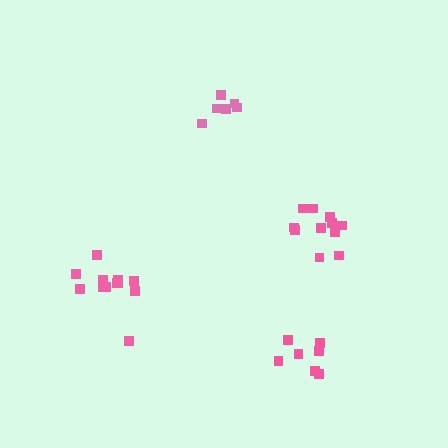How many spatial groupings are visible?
There are 4 spatial groupings.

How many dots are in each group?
Group 1: 6 dots, Group 2: 11 dots, Group 3: 12 dots, Group 4: 7 dots (36 total).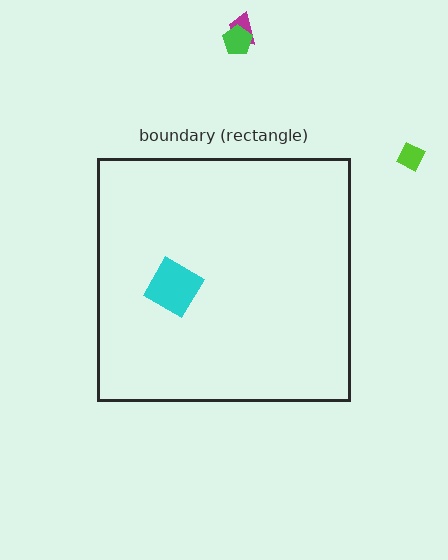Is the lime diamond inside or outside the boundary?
Outside.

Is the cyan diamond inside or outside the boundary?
Inside.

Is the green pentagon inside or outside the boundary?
Outside.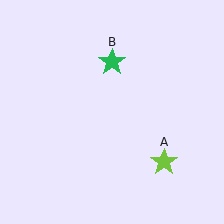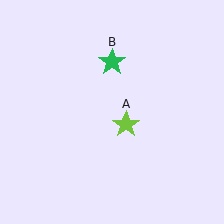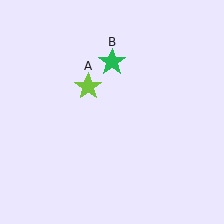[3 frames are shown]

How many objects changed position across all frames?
1 object changed position: lime star (object A).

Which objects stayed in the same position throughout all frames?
Green star (object B) remained stationary.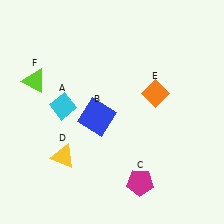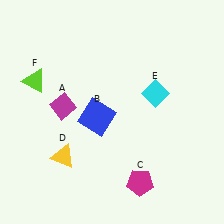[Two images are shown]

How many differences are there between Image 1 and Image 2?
There are 2 differences between the two images.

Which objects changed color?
A changed from cyan to magenta. E changed from orange to cyan.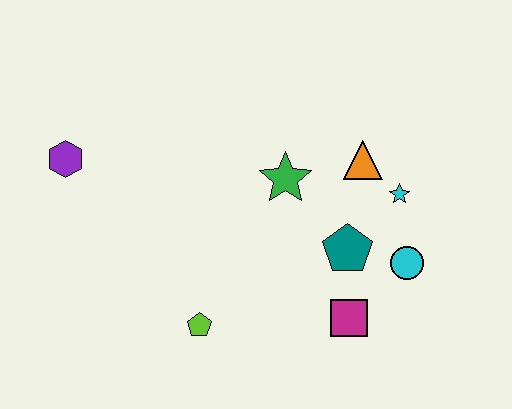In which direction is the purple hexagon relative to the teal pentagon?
The purple hexagon is to the left of the teal pentagon.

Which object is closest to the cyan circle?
The teal pentagon is closest to the cyan circle.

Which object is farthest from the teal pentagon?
The purple hexagon is farthest from the teal pentagon.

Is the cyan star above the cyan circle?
Yes